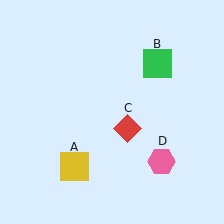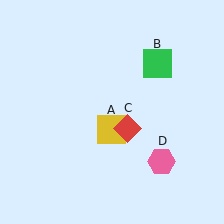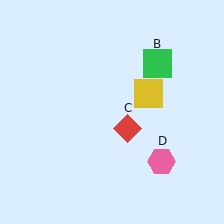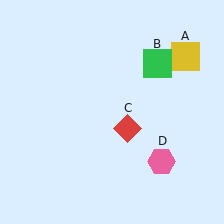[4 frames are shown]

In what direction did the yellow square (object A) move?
The yellow square (object A) moved up and to the right.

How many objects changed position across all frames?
1 object changed position: yellow square (object A).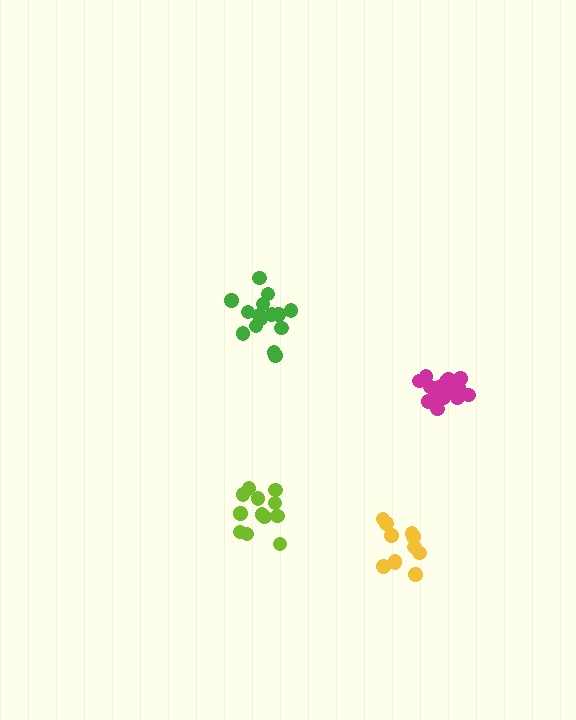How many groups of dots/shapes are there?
There are 4 groups.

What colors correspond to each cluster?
The clusters are colored: green, lime, magenta, yellow.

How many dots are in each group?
Group 1: 16 dots, Group 2: 12 dots, Group 3: 17 dots, Group 4: 11 dots (56 total).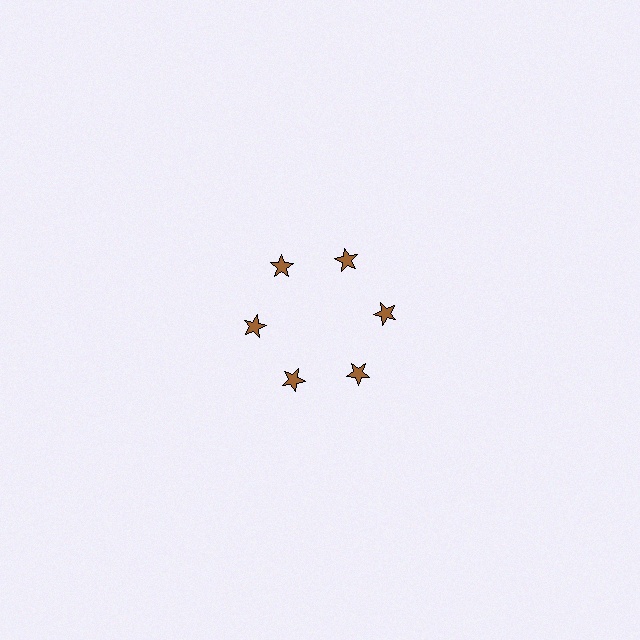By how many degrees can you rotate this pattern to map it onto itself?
The pattern maps onto itself every 60 degrees of rotation.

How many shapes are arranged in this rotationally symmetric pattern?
There are 6 shapes, arranged in 6 groups of 1.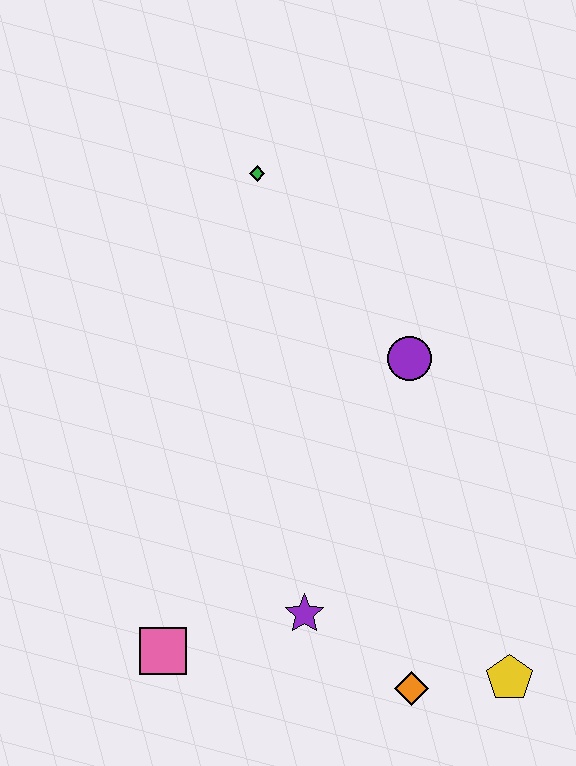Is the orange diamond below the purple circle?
Yes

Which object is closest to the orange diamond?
The yellow pentagon is closest to the orange diamond.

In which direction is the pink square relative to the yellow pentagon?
The pink square is to the left of the yellow pentagon.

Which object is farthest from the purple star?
The green diamond is farthest from the purple star.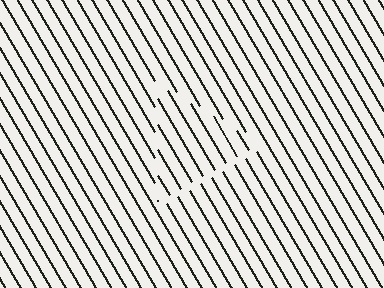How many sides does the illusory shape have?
3 sides — the line-ends trace a triangle.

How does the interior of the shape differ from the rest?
The interior of the shape contains the same grating, shifted by half a period — the contour is defined by the phase discontinuity where line-ends from the inner and outer gratings abut.